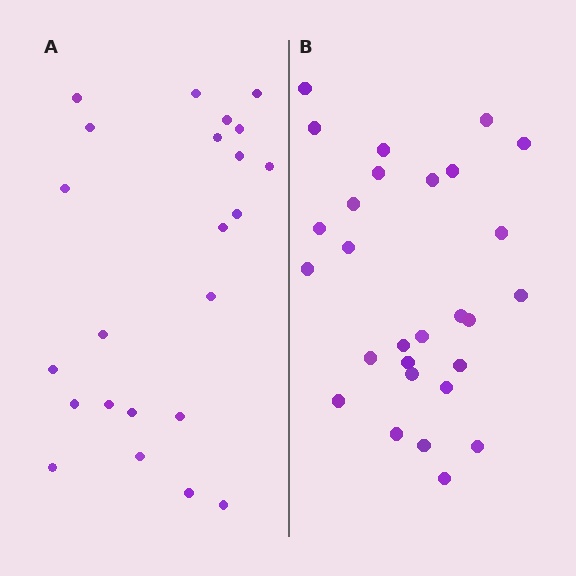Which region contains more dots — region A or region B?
Region B (the right region) has more dots.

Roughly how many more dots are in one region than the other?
Region B has about 5 more dots than region A.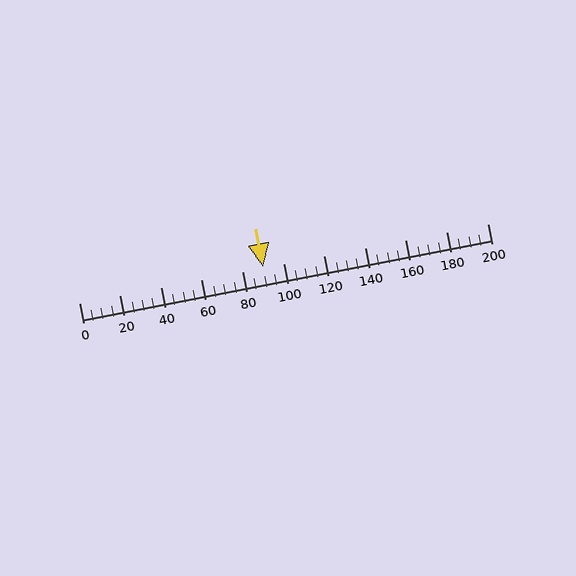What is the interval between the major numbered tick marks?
The major tick marks are spaced 20 units apart.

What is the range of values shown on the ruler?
The ruler shows values from 0 to 200.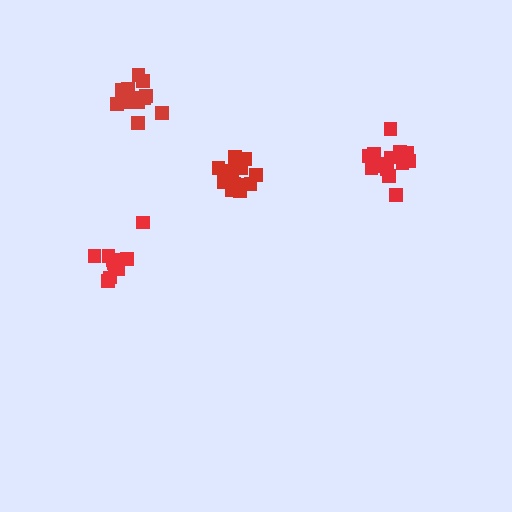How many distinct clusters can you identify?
There are 4 distinct clusters.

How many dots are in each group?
Group 1: 14 dots, Group 2: 11 dots, Group 3: 13 dots, Group 4: 14 dots (52 total).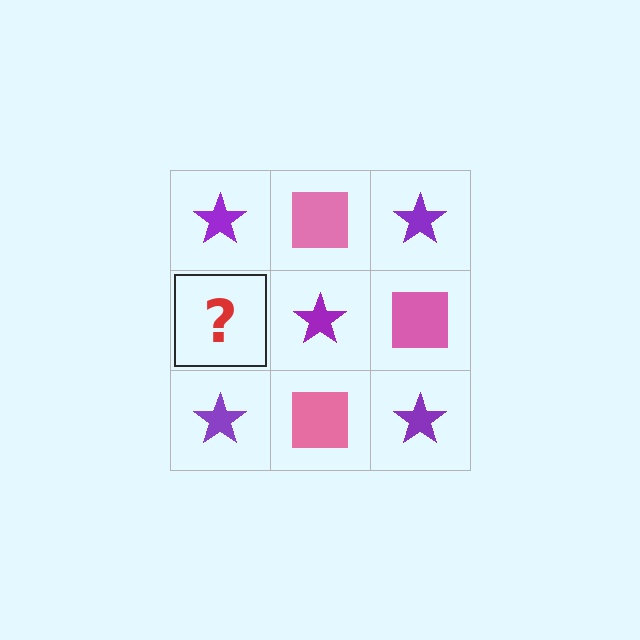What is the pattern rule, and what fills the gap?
The rule is that it alternates purple star and pink square in a checkerboard pattern. The gap should be filled with a pink square.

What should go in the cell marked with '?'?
The missing cell should contain a pink square.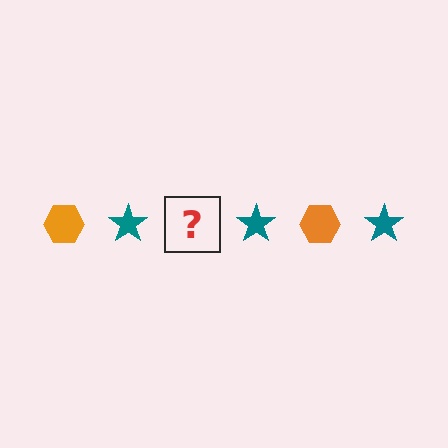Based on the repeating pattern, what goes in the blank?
The blank should be an orange hexagon.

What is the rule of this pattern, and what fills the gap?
The rule is that the pattern alternates between orange hexagon and teal star. The gap should be filled with an orange hexagon.